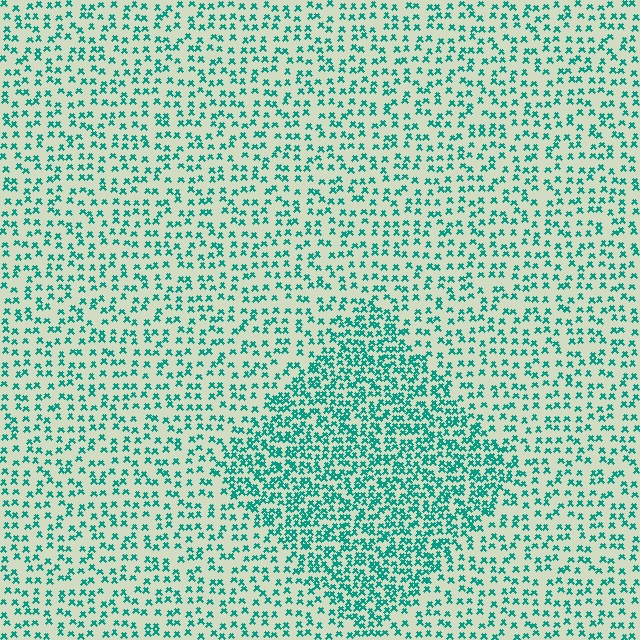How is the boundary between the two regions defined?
The boundary is defined by a change in element density (approximately 2.0x ratio). All elements are the same color, size, and shape.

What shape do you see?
I see a diamond.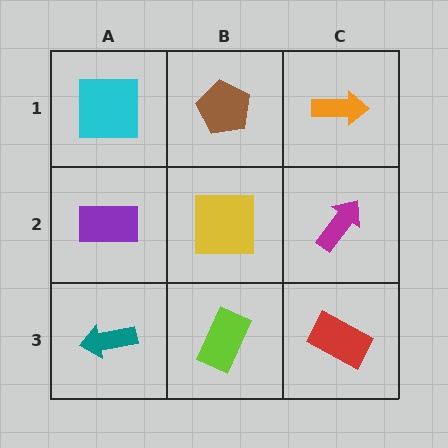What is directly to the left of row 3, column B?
A teal arrow.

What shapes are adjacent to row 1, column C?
A magenta arrow (row 2, column C), a brown pentagon (row 1, column B).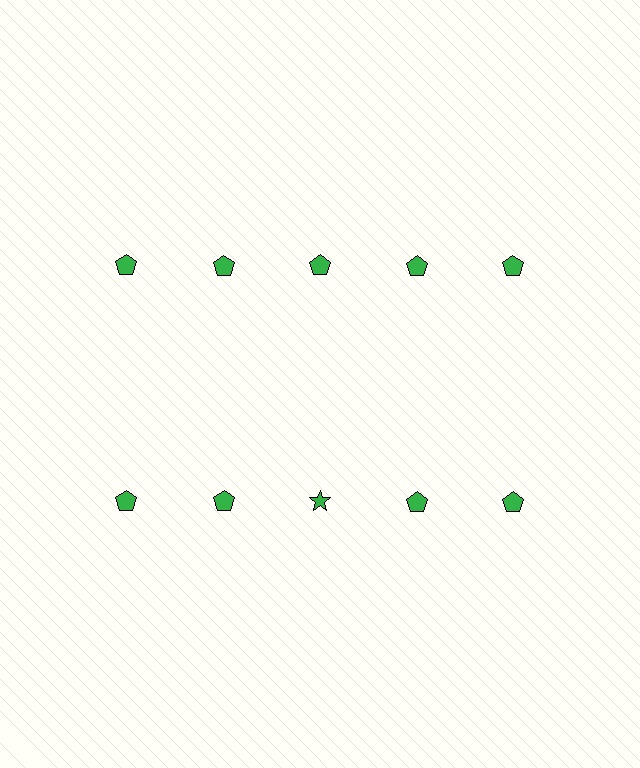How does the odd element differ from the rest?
It has a different shape: star instead of pentagon.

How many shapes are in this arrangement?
There are 10 shapes arranged in a grid pattern.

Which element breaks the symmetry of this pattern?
The green star in the second row, center column breaks the symmetry. All other shapes are green pentagons.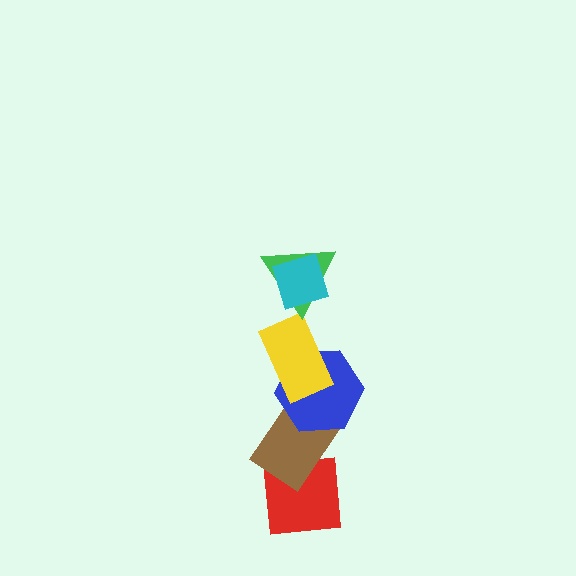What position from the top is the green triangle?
The green triangle is 2nd from the top.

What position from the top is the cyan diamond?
The cyan diamond is 1st from the top.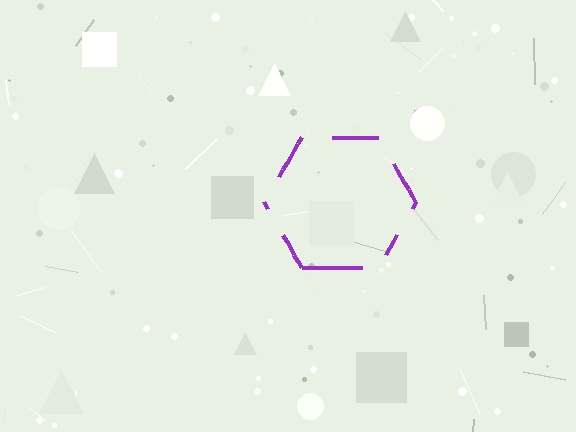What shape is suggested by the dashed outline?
The dashed outline suggests a hexagon.